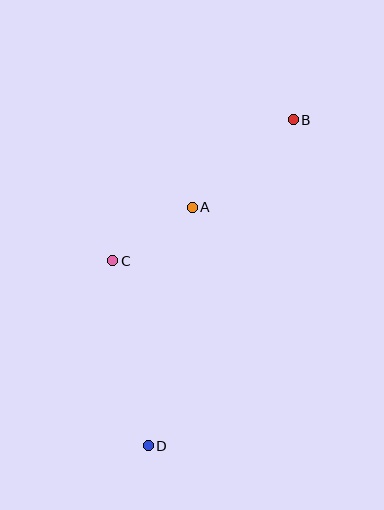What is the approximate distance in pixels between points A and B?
The distance between A and B is approximately 134 pixels.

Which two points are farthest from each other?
Points B and D are farthest from each other.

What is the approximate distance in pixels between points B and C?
The distance between B and C is approximately 229 pixels.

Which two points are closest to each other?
Points A and C are closest to each other.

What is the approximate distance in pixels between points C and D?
The distance between C and D is approximately 188 pixels.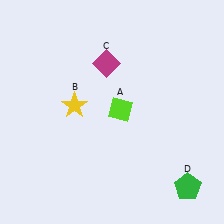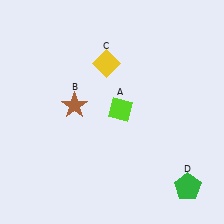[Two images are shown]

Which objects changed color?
B changed from yellow to brown. C changed from magenta to yellow.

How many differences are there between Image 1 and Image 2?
There are 2 differences between the two images.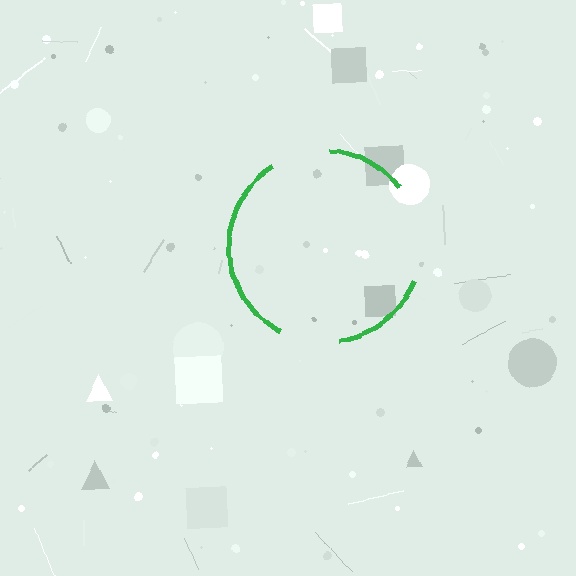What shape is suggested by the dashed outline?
The dashed outline suggests a circle.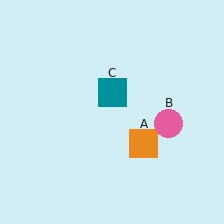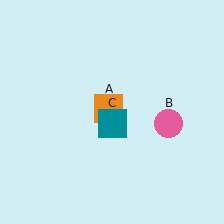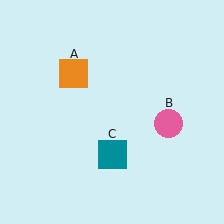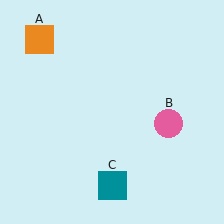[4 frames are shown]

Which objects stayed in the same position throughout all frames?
Pink circle (object B) remained stationary.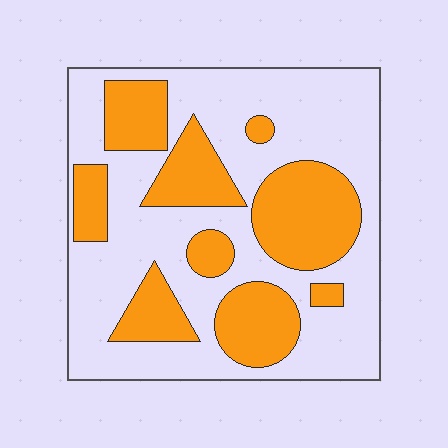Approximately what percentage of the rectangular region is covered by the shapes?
Approximately 35%.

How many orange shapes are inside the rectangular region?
9.